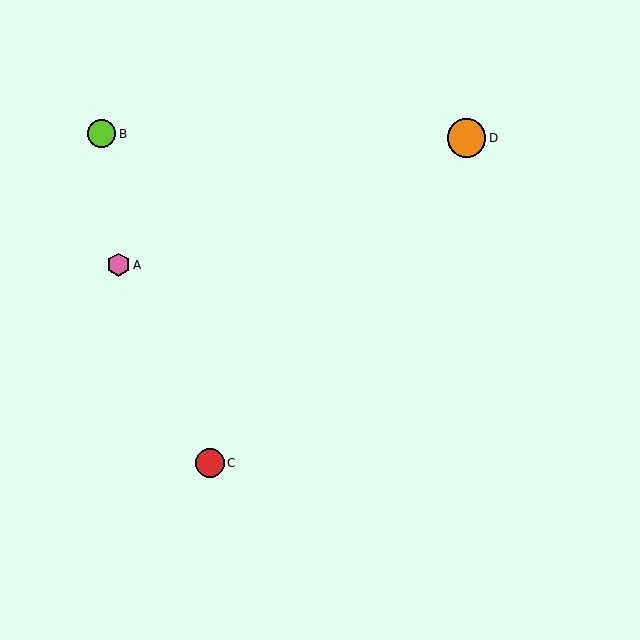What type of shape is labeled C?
Shape C is a red circle.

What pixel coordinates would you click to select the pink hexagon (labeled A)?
Click at (118, 265) to select the pink hexagon A.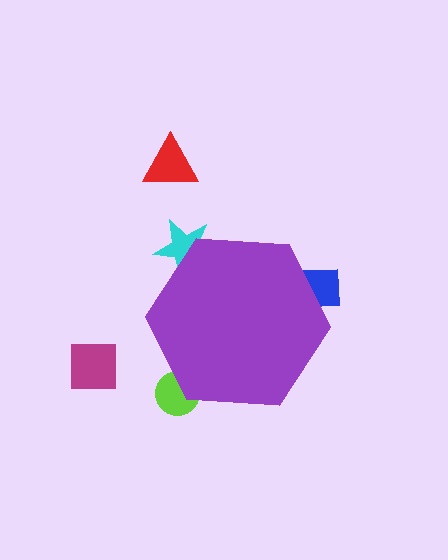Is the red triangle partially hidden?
No, the red triangle is fully visible.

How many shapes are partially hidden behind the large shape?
3 shapes are partially hidden.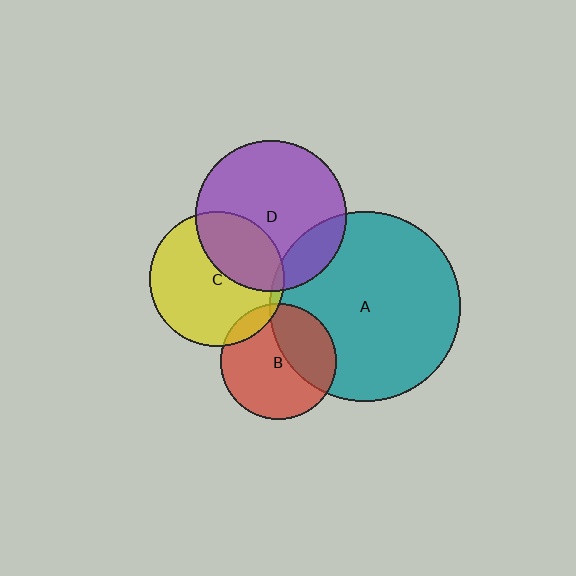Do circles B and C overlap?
Yes.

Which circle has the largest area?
Circle A (teal).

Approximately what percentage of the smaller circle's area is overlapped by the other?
Approximately 10%.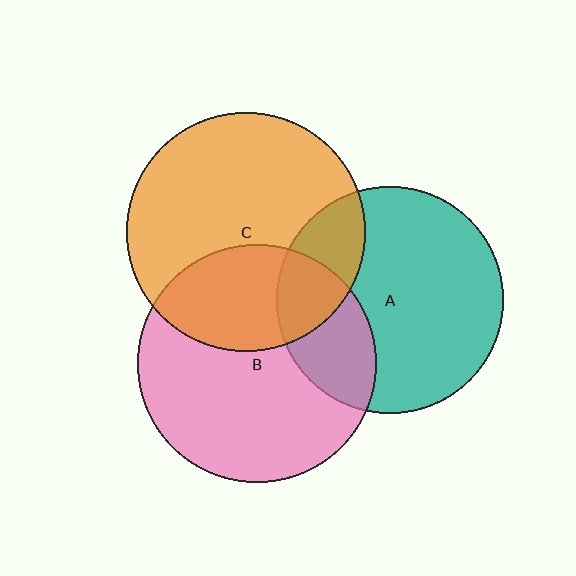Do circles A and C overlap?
Yes.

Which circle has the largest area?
Circle C (orange).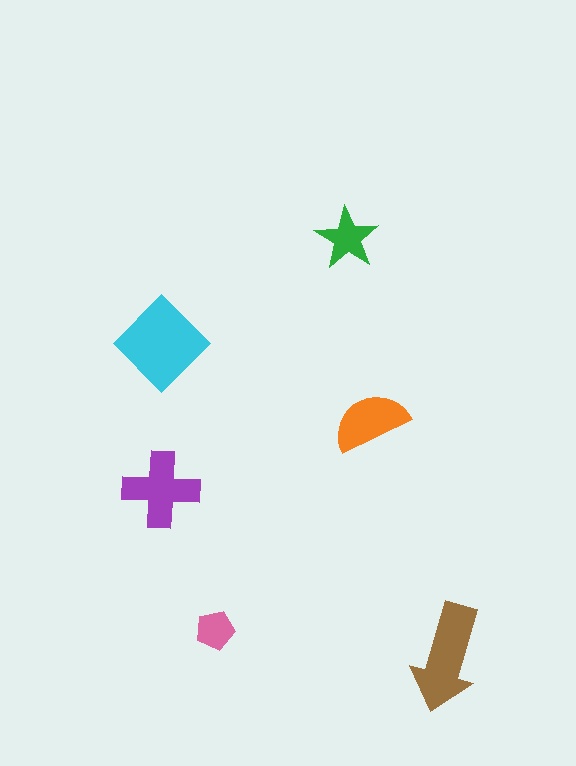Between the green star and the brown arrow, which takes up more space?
The brown arrow.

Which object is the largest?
The cyan diamond.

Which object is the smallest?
The pink pentagon.